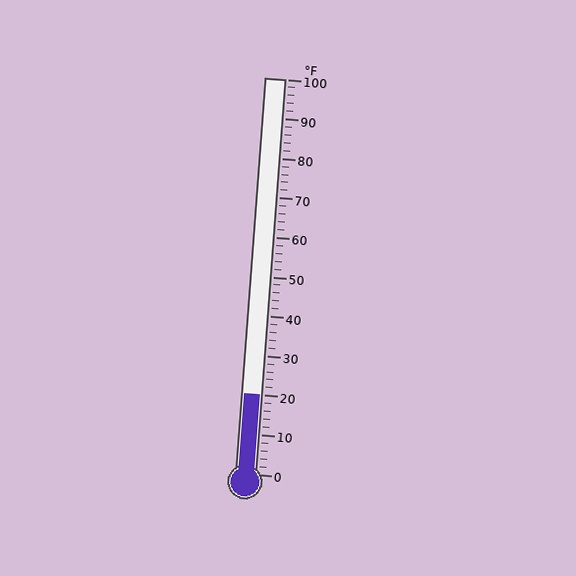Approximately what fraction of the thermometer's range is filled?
The thermometer is filled to approximately 20% of its range.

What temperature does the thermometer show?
The thermometer shows approximately 20°F.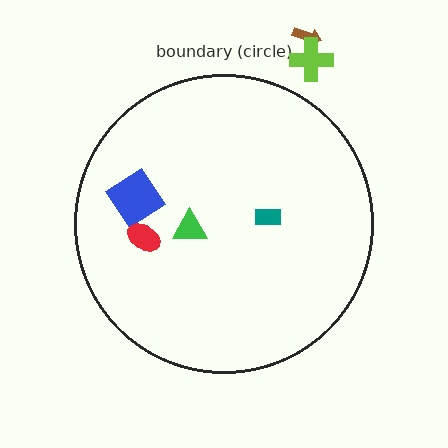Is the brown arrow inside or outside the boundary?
Outside.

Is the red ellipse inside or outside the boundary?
Inside.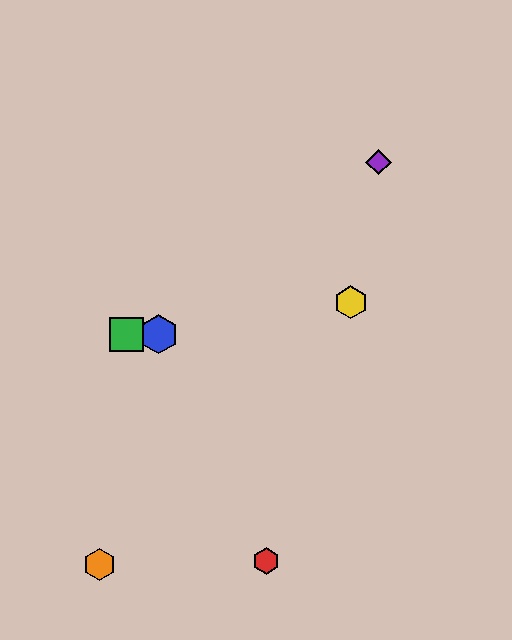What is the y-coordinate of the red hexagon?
The red hexagon is at y≈561.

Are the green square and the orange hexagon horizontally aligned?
No, the green square is at y≈334 and the orange hexagon is at y≈565.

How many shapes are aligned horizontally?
2 shapes (the blue hexagon, the green square) are aligned horizontally.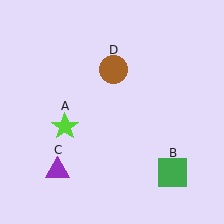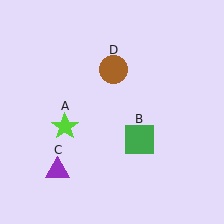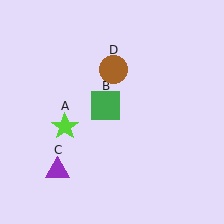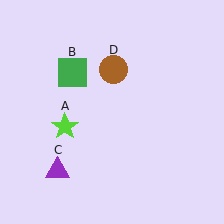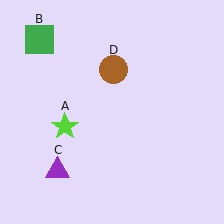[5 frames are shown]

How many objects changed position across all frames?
1 object changed position: green square (object B).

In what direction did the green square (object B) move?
The green square (object B) moved up and to the left.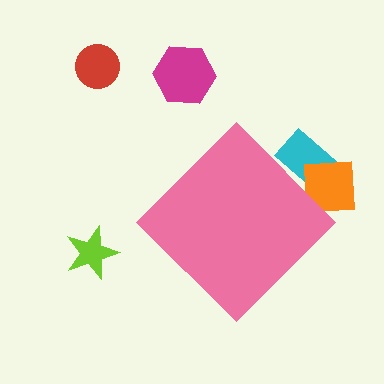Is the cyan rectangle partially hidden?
Yes, the cyan rectangle is partially hidden behind the pink diamond.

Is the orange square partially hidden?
Yes, the orange square is partially hidden behind the pink diamond.